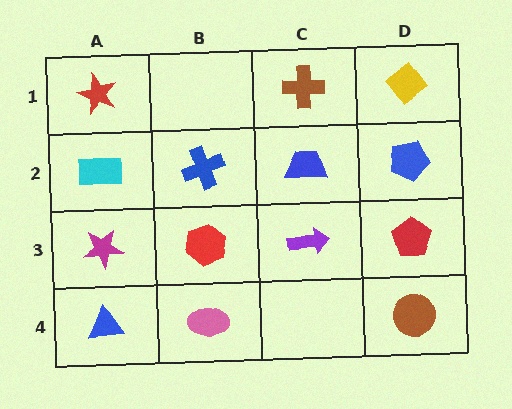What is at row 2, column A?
A cyan rectangle.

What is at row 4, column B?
A pink ellipse.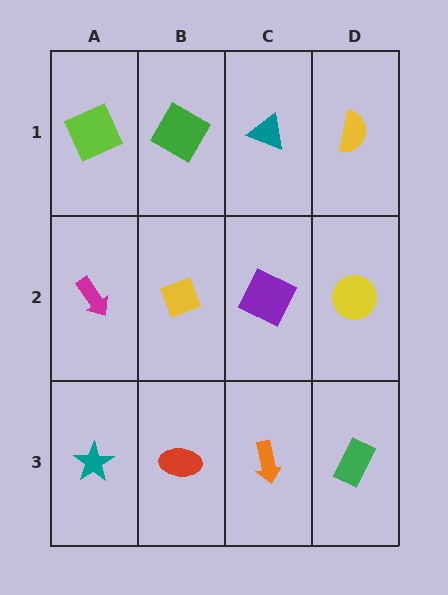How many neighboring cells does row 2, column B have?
4.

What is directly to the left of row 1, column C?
A green square.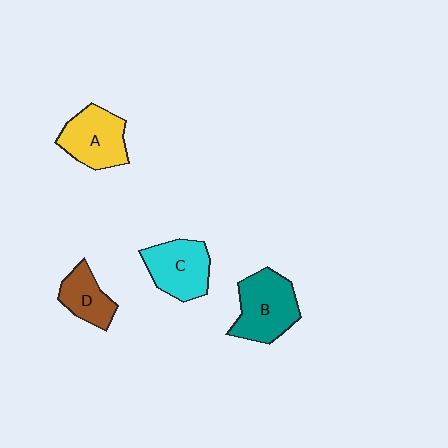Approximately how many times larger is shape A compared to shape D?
Approximately 1.4 times.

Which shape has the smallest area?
Shape D (brown).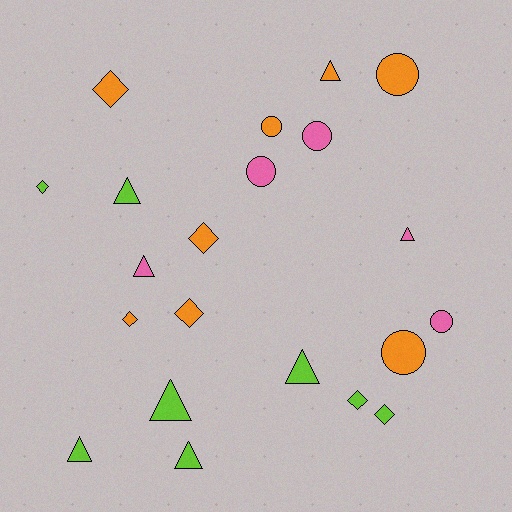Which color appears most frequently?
Lime, with 8 objects.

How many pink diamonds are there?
There are no pink diamonds.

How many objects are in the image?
There are 21 objects.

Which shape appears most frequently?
Triangle, with 8 objects.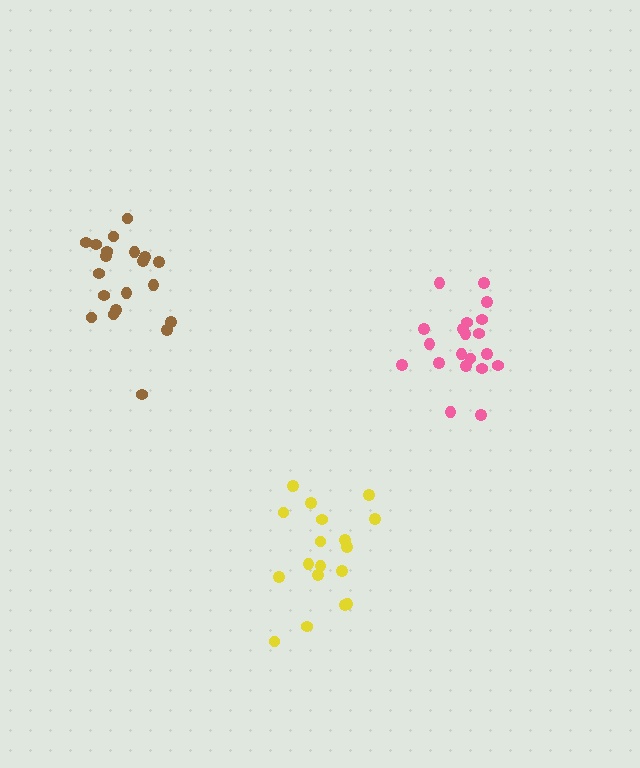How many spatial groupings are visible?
There are 3 spatial groupings.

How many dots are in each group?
Group 1: 18 dots, Group 2: 20 dots, Group 3: 20 dots (58 total).